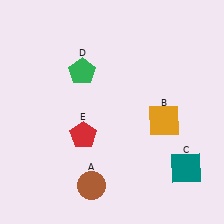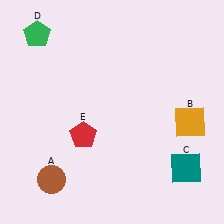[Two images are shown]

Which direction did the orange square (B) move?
The orange square (B) moved right.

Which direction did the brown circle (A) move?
The brown circle (A) moved left.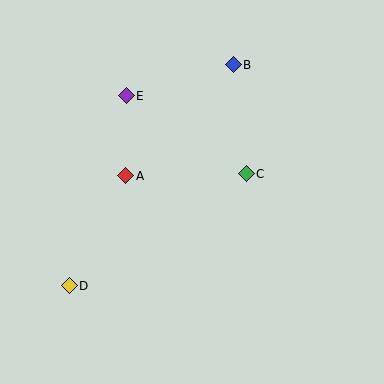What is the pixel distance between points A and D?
The distance between A and D is 124 pixels.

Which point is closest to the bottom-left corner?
Point D is closest to the bottom-left corner.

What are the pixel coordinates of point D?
Point D is at (69, 286).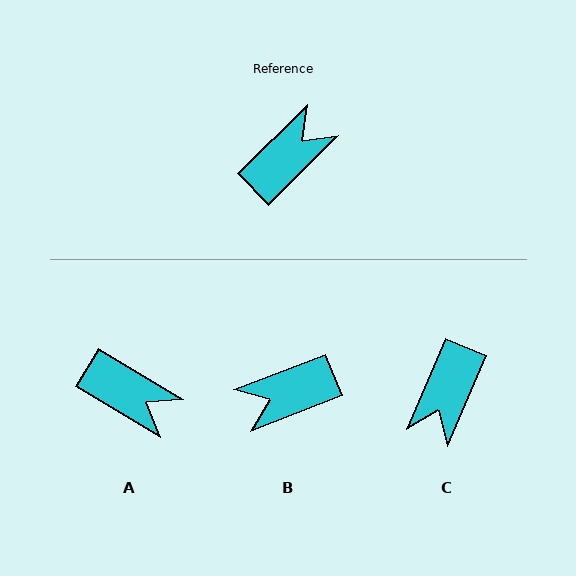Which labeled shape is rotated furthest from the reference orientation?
C, about 157 degrees away.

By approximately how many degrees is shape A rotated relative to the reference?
Approximately 76 degrees clockwise.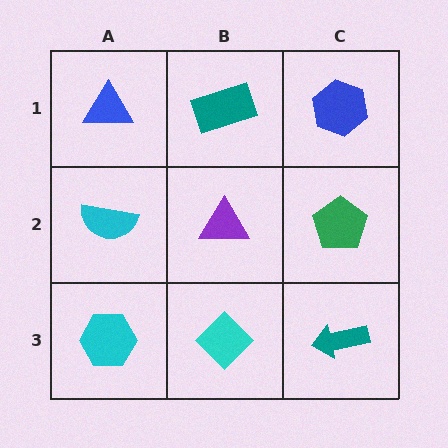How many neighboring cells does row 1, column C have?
2.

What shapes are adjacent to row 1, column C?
A green pentagon (row 2, column C), a teal rectangle (row 1, column B).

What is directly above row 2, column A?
A blue triangle.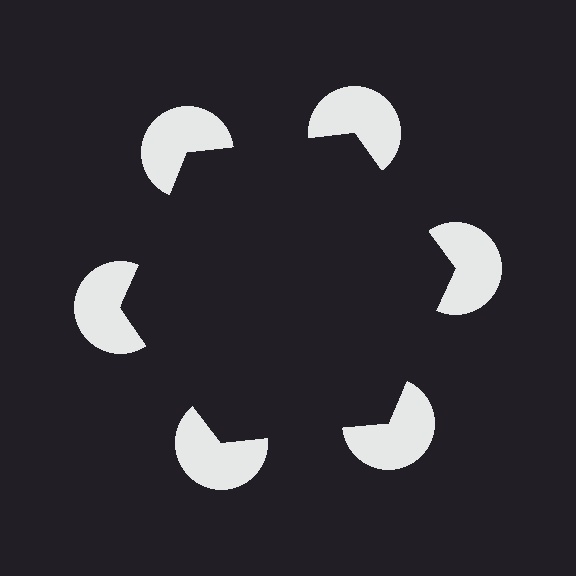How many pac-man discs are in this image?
There are 6 — one at each vertex of the illusory hexagon.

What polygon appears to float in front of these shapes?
An illusory hexagon — its edges are inferred from the aligned wedge cuts in the pac-man discs, not physically drawn.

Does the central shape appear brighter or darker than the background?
It typically appears slightly darker than the background, even though no actual brightness change is drawn.